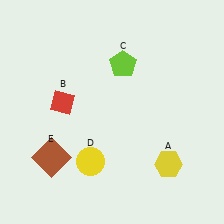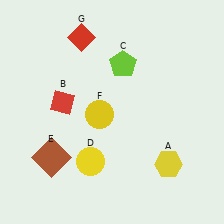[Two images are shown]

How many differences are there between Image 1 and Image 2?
There are 2 differences between the two images.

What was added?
A yellow circle (F), a red diamond (G) were added in Image 2.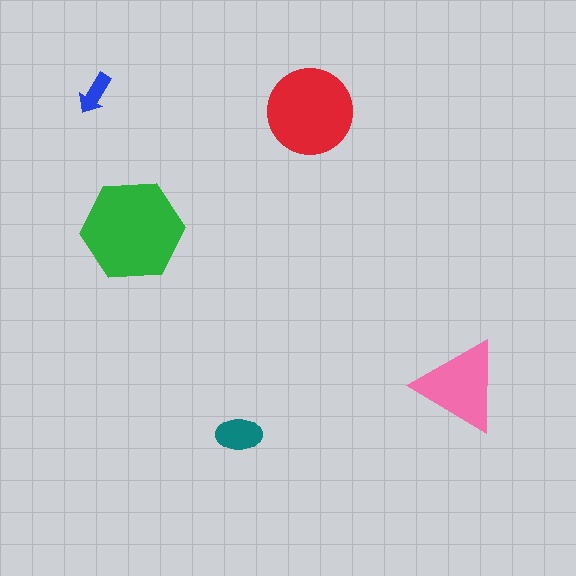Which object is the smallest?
The blue arrow.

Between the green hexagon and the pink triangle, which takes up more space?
The green hexagon.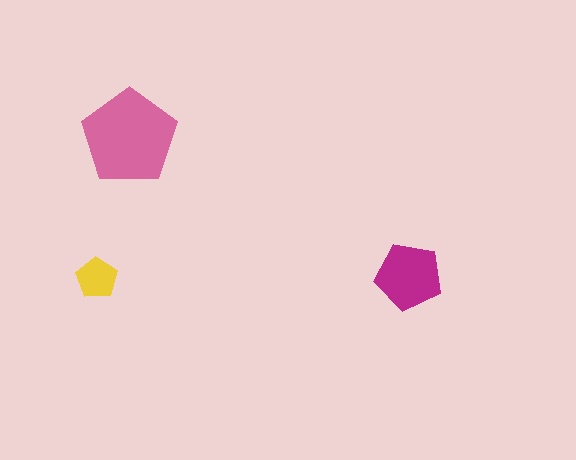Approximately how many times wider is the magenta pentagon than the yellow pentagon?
About 1.5 times wider.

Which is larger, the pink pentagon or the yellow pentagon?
The pink one.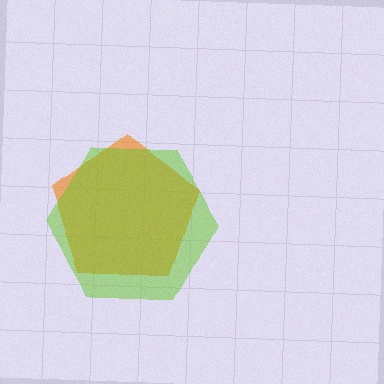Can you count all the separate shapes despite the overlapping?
Yes, there are 2 separate shapes.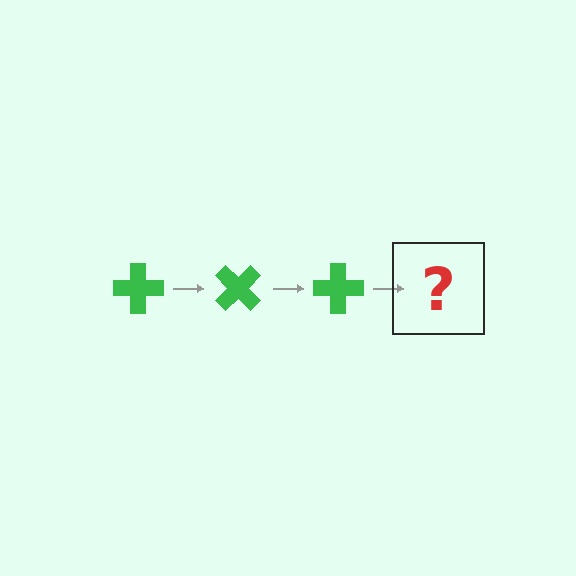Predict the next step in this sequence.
The next step is a green cross rotated 135 degrees.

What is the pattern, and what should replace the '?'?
The pattern is that the cross rotates 45 degrees each step. The '?' should be a green cross rotated 135 degrees.